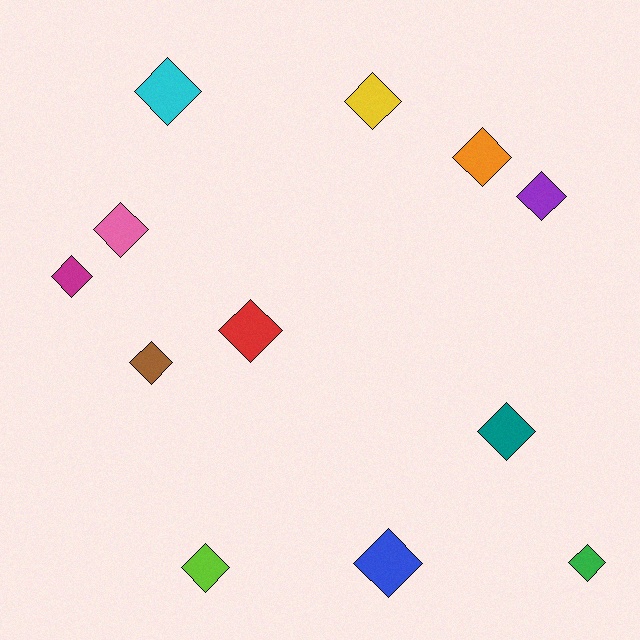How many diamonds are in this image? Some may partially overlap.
There are 12 diamonds.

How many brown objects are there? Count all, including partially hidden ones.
There is 1 brown object.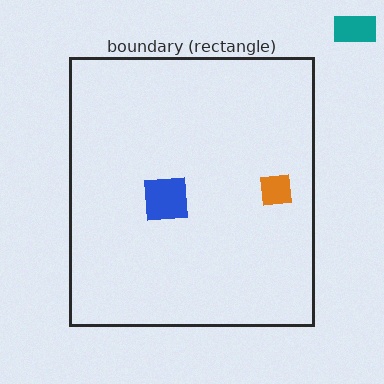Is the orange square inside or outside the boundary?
Inside.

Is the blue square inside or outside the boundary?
Inside.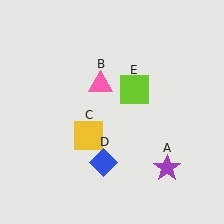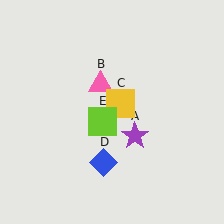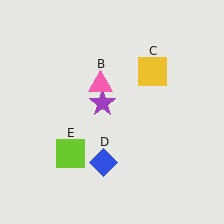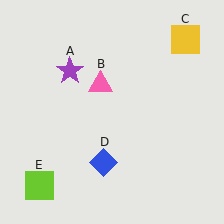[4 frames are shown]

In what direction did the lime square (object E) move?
The lime square (object E) moved down and to the left.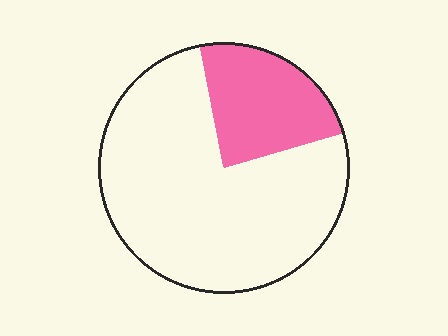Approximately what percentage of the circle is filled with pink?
Approximately 25%.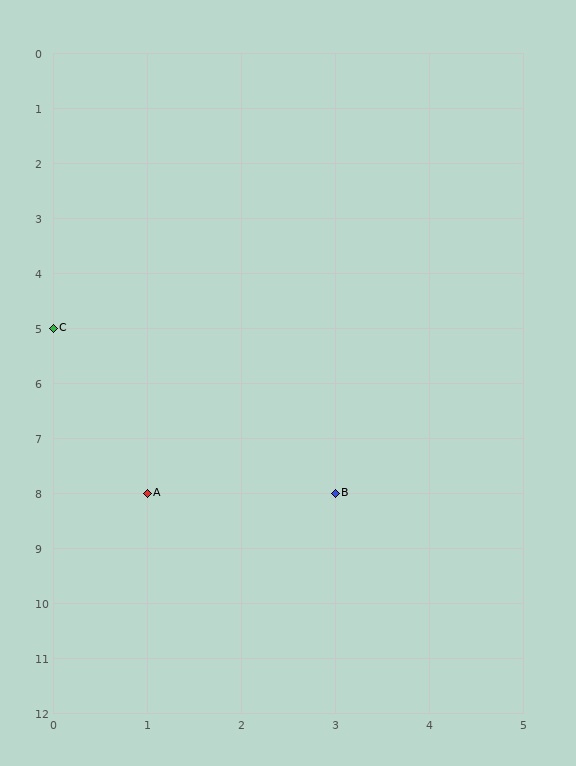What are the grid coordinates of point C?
Point C is at grid coordinates (0, 5).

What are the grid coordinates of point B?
Point B is at grid coordinates (3, 8).